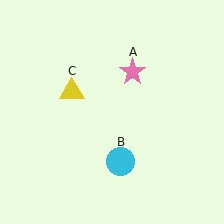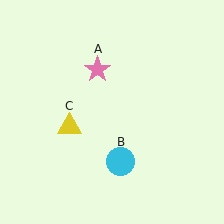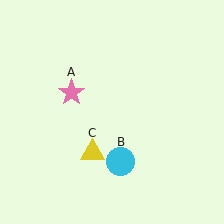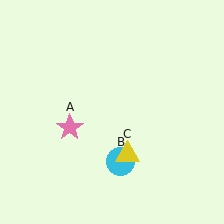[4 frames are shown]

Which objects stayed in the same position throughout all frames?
Cyan circle (object B) remained stationary.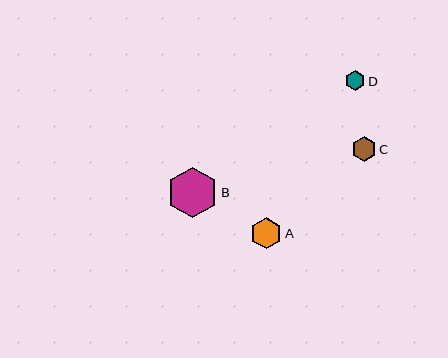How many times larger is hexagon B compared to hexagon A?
Hexagon B is approximately 1.6 times the size of hexagon A.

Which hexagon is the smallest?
Hexagon D is the smallest with a size of approximately 20 pixels.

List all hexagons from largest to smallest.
From largest to smallest: B, A, C, D.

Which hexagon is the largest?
Hexagon B is the largest with a size of approximately 51 pixels.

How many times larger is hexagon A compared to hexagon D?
Hexagon A is approximately 1.5 times the size of hexagon D.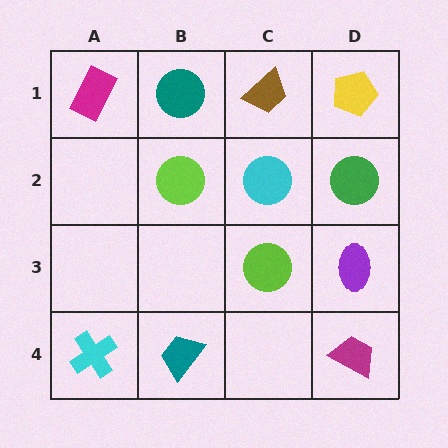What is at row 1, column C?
A brown trapezoid.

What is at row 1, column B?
A teal circle.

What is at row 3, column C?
A lime circle.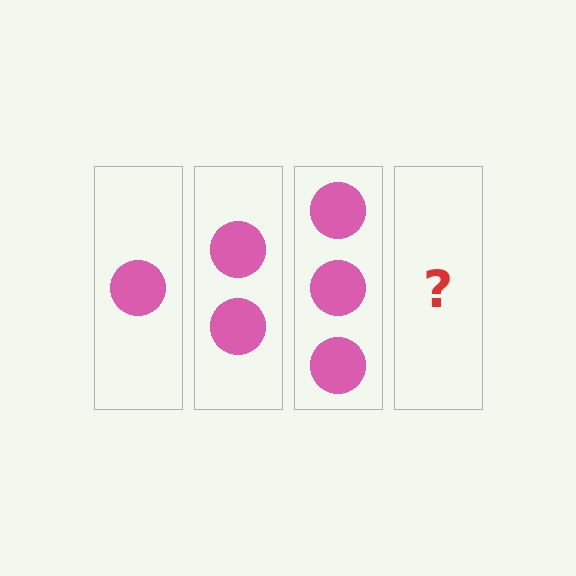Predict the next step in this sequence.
The next step is 4 circles.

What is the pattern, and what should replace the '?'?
The pattern is that each step adds one more circle. The '?' should be 4 circles.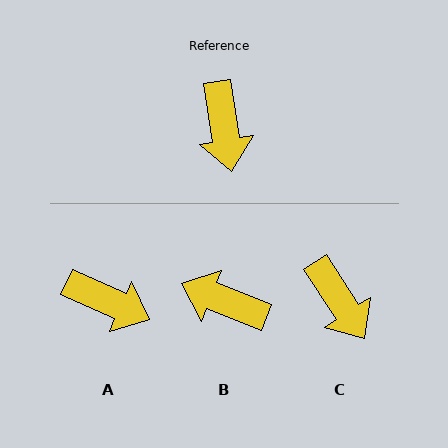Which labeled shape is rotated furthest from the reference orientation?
B, about 121 degrees away.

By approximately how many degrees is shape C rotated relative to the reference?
Approximately 24 degrees counter-clockwise.